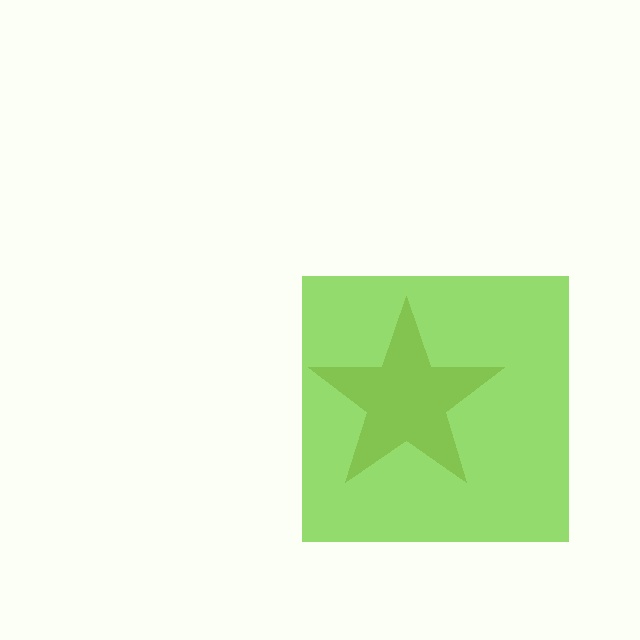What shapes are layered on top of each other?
The layered shapes are: a brown star, a lime square.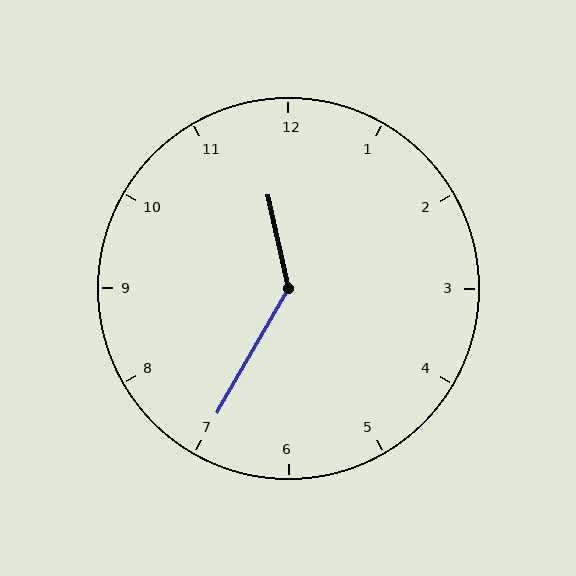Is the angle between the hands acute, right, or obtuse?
It is obtuse.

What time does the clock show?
11:35.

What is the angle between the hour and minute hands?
Approximately 138 degrees.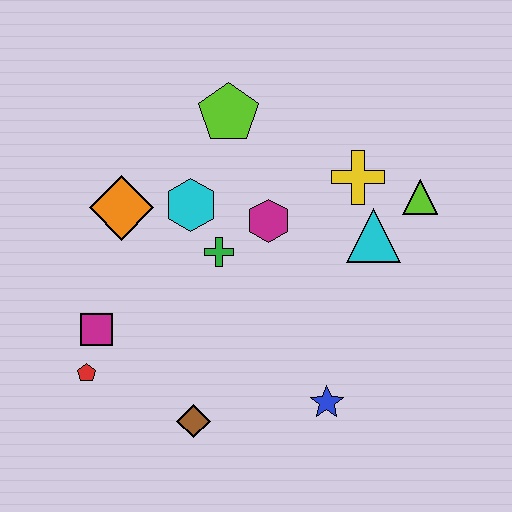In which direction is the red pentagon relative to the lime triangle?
The red pentagon is to the left of the lime triangle.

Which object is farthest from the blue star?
The lime pentagon is farthest from the blue star.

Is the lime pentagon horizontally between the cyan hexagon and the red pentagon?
No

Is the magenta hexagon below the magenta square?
No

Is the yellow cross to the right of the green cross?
Yes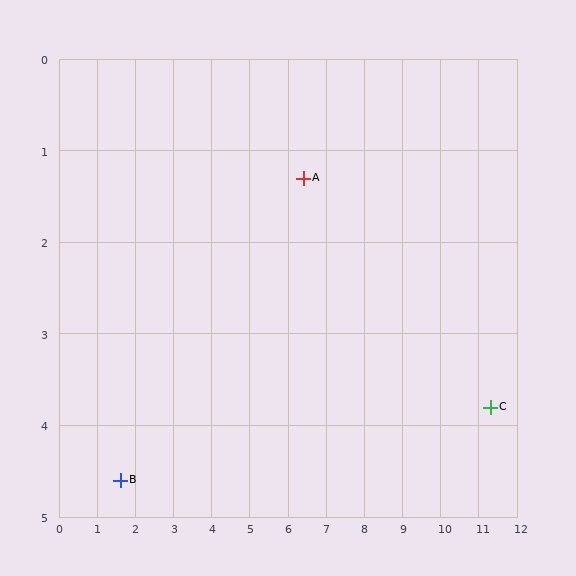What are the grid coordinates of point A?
Point A is at approximately (6.4, 1.3).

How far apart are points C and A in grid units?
Points C and A are about 5.5 grid units apart.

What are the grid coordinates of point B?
Point B is at approximately (1.6, 4.6).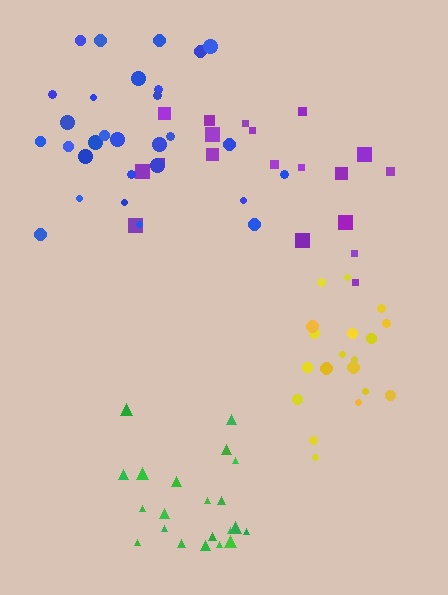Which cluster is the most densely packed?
Green.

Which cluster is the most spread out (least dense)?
Purple.